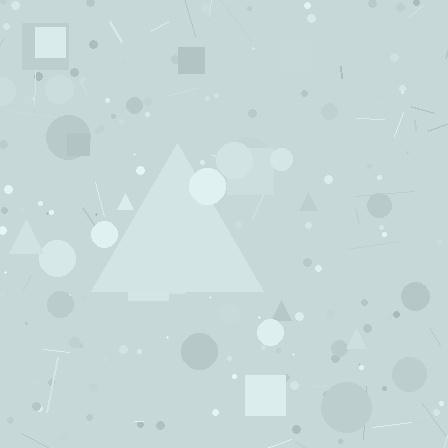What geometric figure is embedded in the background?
A triangle is embedded in the background.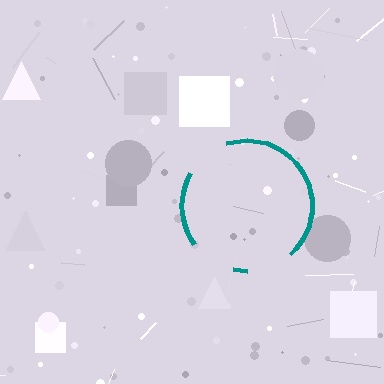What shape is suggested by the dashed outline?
The dashed outline suggests a circle.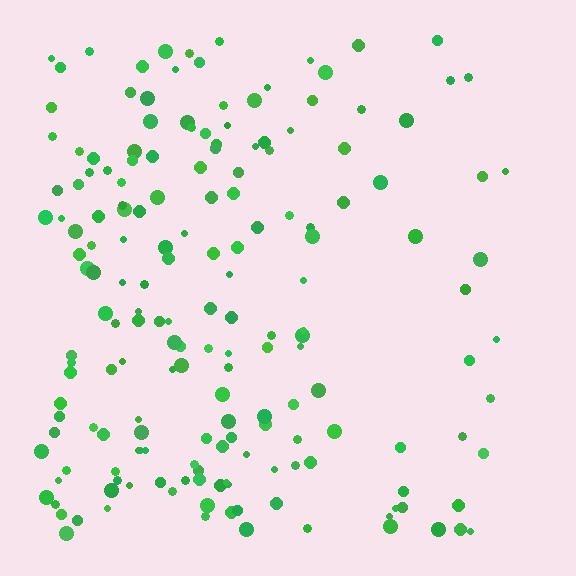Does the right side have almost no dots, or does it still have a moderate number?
Still a moderate number, just noticeably fewer than the left.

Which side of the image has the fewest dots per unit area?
The right.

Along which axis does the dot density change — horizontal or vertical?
Horizontal.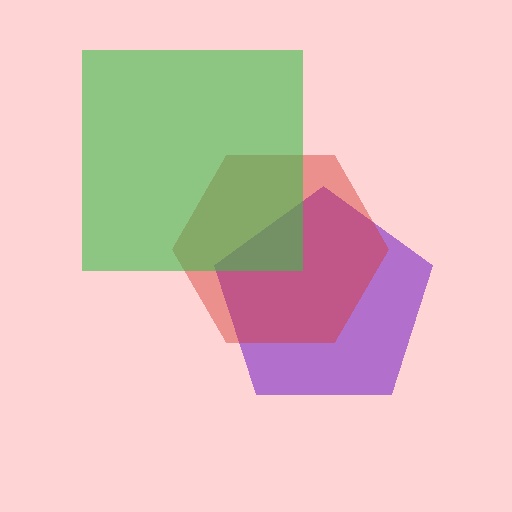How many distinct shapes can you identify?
There are 3 distinct shapes: a purple pentagon, a red hexagon, a green square.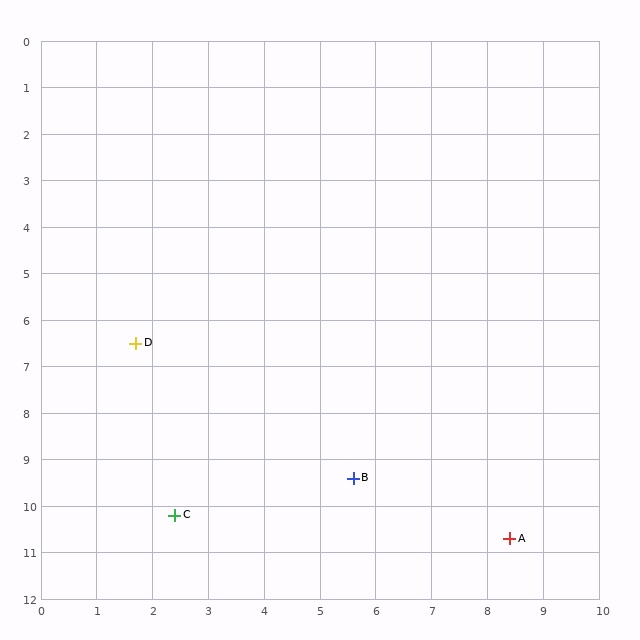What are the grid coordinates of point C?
Point C is at approximately (2.4, 10.2).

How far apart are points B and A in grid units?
Points B and A are about 3.1 grid units apart.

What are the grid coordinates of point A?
Point A is at approximately (8.4, 10.7).